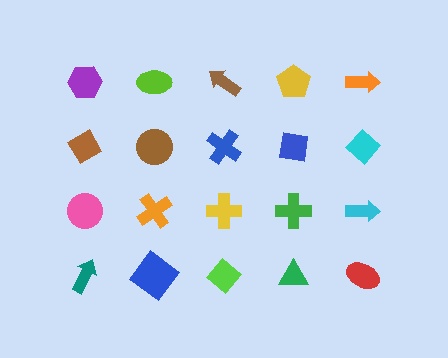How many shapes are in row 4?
5 shapes.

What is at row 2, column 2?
A brown circle.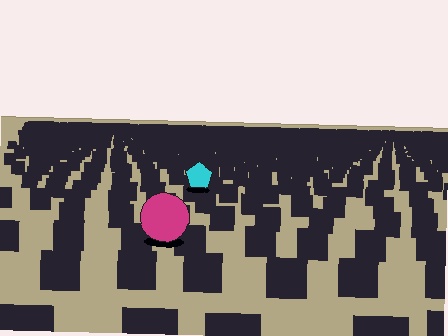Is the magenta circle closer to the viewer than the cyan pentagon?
Yes. The magenta circle is closer — you can tell from the texture gradient: the ground texture is coarser near it.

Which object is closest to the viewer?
The magenta circle is closest. The texture marks near it are larger and more spread out.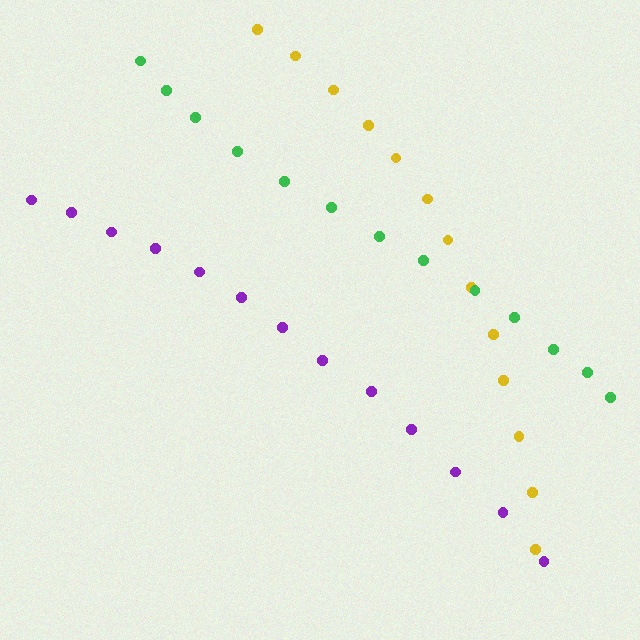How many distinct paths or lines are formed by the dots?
There are 3 distinct paths.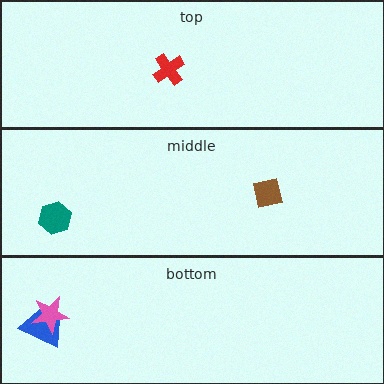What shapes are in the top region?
The red cross.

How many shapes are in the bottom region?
2.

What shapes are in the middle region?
The brown square, the teal hexagon.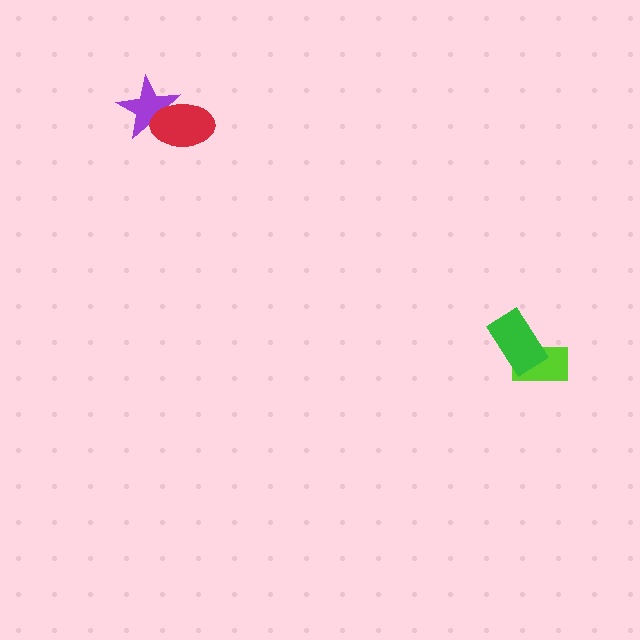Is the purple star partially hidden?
Yes, it is partially covered by another shape.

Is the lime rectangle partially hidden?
Yes, it is partially covered by another shape.